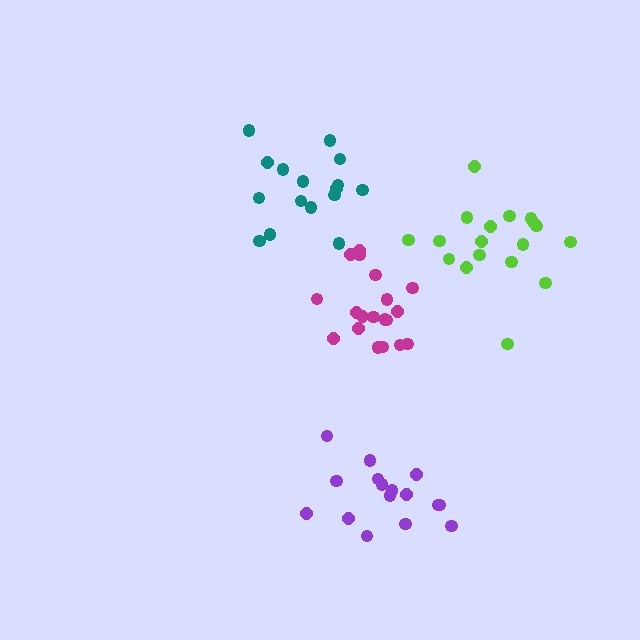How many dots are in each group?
Group 1: 19 dots, Group 2: 16 dots, Group 3: 18 dots, Group 4: 16 dots (69 total).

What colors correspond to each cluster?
The clusters are colored: magenta, teal, lime, purple.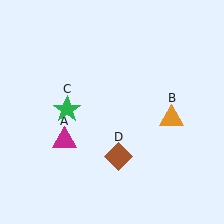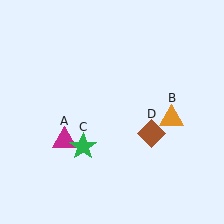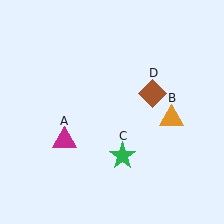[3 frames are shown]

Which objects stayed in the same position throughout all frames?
Magenta triangle (object A) and orange triangle (object B) remained stationary.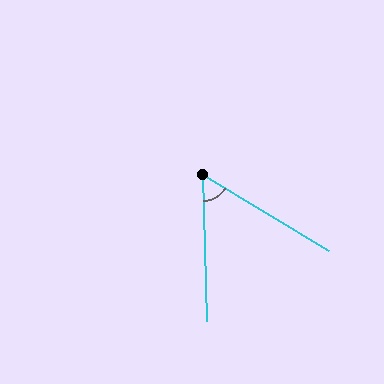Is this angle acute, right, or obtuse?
It is acute.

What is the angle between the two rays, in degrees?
Approximately 58 degrees.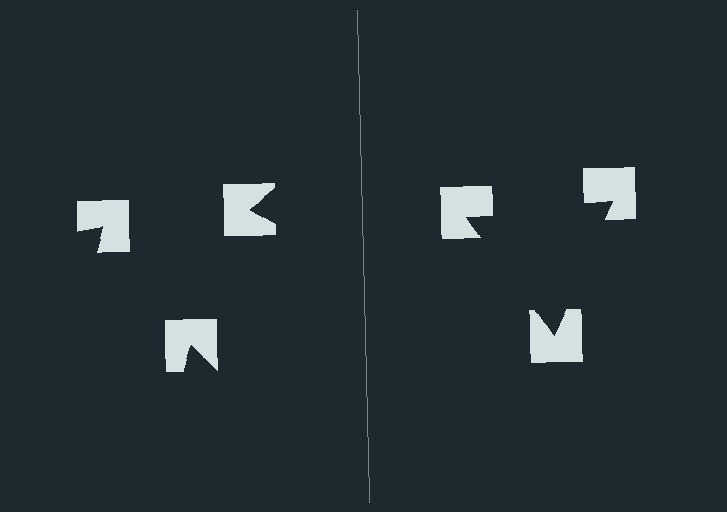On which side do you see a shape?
An illusory triangle appears on the right side. On the left side the wedge cuts are rotated, so no coherent shape forms.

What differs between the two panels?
The notched squares are positioned identically on both sides; only the wedge orientations differ. On the right they align to a triangle; on the left they are misaligned.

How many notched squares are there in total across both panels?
6 — 3 on each side.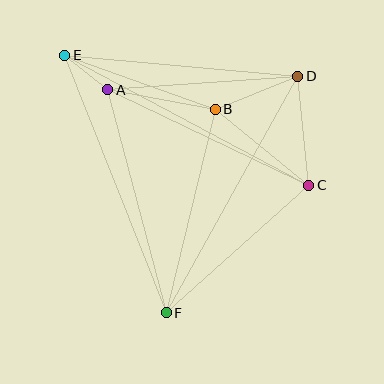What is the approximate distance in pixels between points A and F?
The distance between A and F is approximately 231 pixels.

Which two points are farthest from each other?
Points E and F are farthest from each other.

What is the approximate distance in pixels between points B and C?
The distance between B and C is approximately 120 pixels.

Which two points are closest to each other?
Points A and E are closest to each other.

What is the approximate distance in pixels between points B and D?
The distance between B and D is approximately 89 pixels.